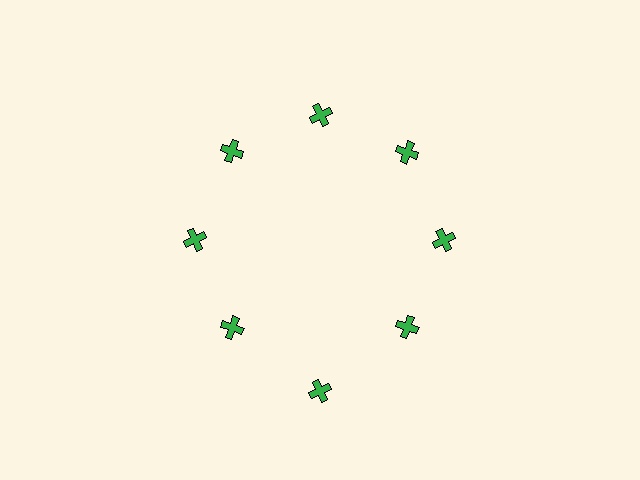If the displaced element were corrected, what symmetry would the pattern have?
It would have 8-fold rotational symmetry — the pattern would map onto itself every 45 degrees.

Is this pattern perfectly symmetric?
No. The 8 green crosses are arranged in a ring, but one element near the 6 o'clock position is pushed outward from the center, breaking the 8-fold rotational symmetry.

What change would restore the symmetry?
The symmetry would be restored by moving it inward, back onto the ring so that all 8 crosses sit at equal angles and equal distance from the center.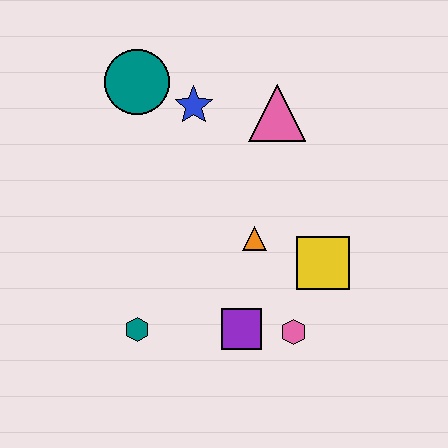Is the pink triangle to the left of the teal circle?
No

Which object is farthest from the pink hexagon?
The teal circle is farthest from the pink hexagon.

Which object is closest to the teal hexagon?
The purple square is closest to the teal hexagon.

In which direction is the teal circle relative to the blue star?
The teal circle is to the left of the blue star.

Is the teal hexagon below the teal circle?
Yes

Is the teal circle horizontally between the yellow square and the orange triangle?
No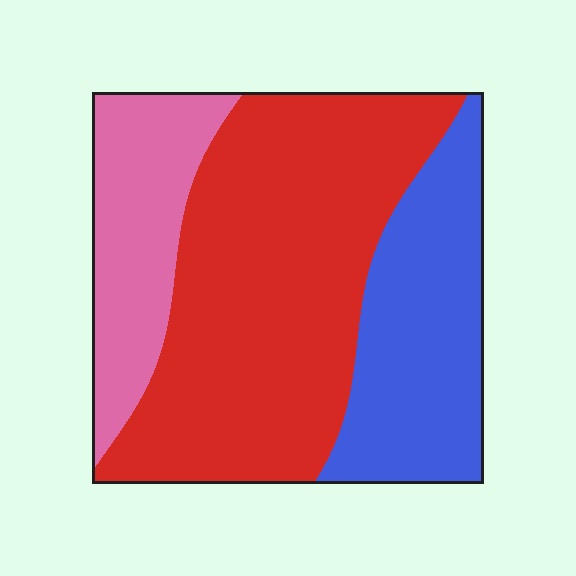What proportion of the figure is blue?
Blue covers about 25% of the figure.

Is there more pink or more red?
Red.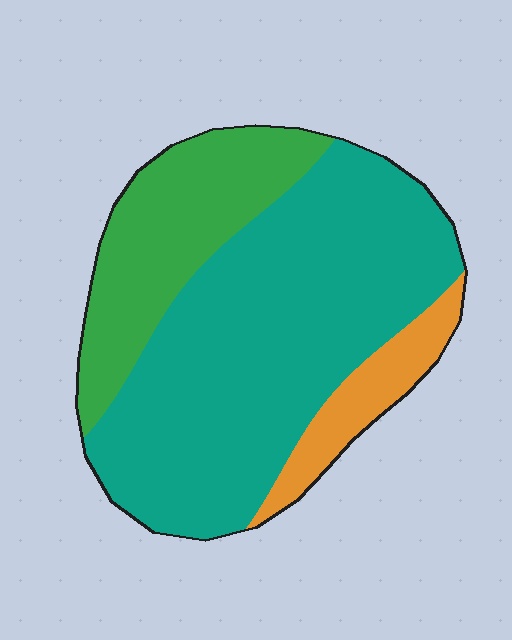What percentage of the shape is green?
Green takes up about one quarter (1/4) of the shape.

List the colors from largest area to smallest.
From largest to smallest: teal, green, orange.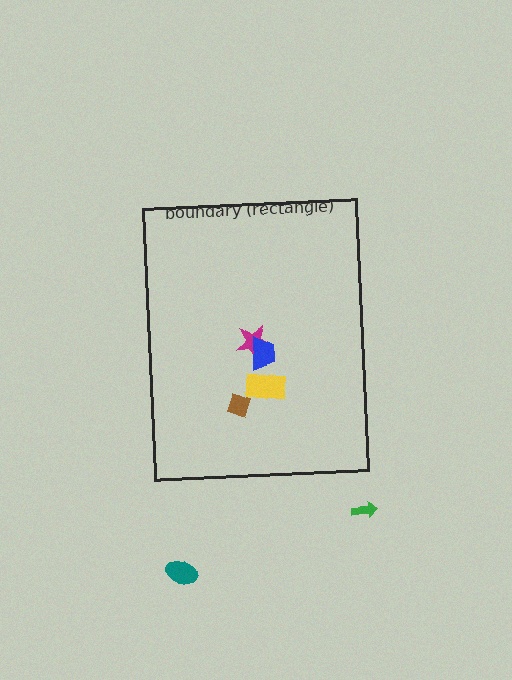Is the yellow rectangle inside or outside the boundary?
Inside.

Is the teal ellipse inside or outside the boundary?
Outside.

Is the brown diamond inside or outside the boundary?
Inside.